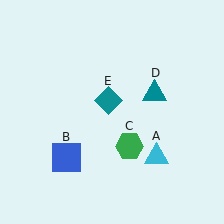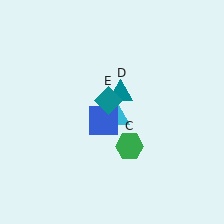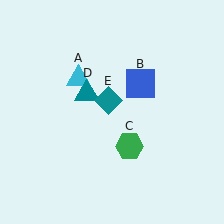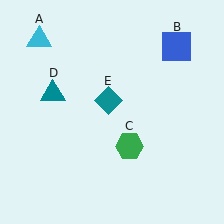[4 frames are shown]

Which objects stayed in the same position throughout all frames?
Green hexagon (object C) and teal diamond (object E) remained stationary.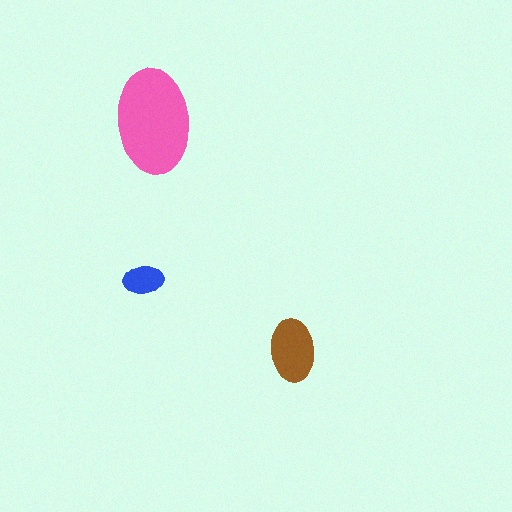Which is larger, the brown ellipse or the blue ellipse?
The brown one.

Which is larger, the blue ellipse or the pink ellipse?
The pink one.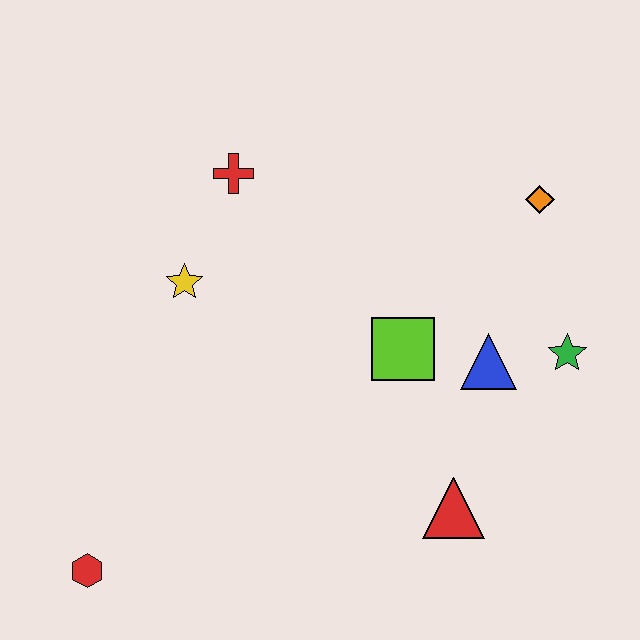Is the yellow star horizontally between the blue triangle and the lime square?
No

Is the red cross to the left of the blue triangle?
Yes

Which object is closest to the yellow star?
The red cross is closest to the yellow star.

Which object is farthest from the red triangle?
The red cross is farthest from the red triangle.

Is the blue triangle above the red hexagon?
Yes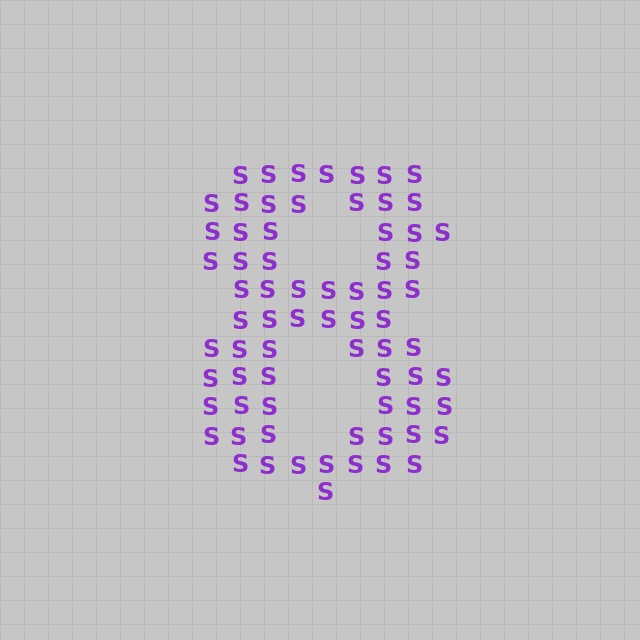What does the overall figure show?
The overall figure shows the digit 8.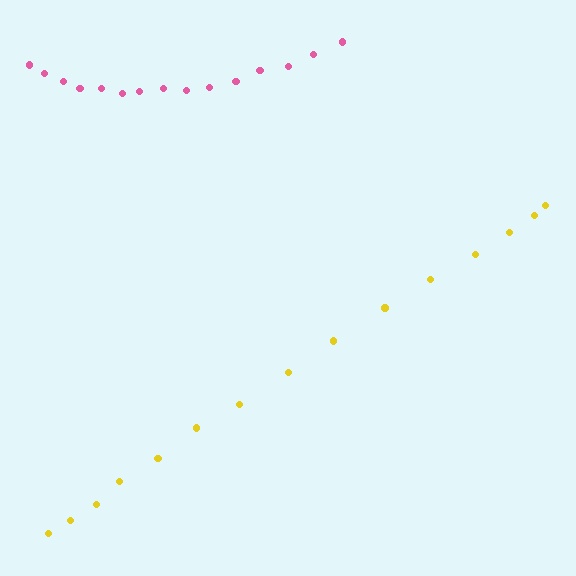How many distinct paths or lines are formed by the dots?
There are 2 distinct paths.